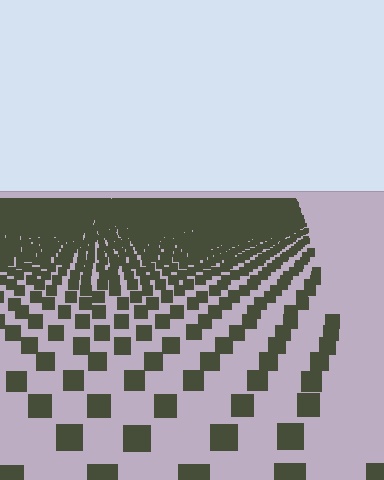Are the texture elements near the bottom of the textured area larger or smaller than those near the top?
Larger. Near the bottom, elements are closer to the viewer and appear at a bigger on-screen size.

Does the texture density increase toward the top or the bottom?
Density increases toward the top.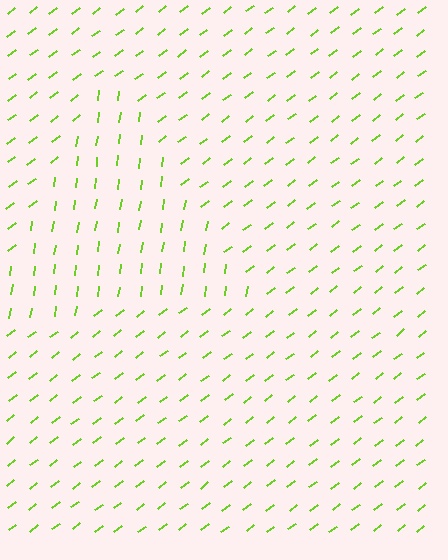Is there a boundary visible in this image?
Yes, there is a texture boundary formed by a change in line orientation.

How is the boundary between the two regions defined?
The boundary is defined purely by a change in line orientation (approximately 45 degrees difference). All lines are the same color and thickness.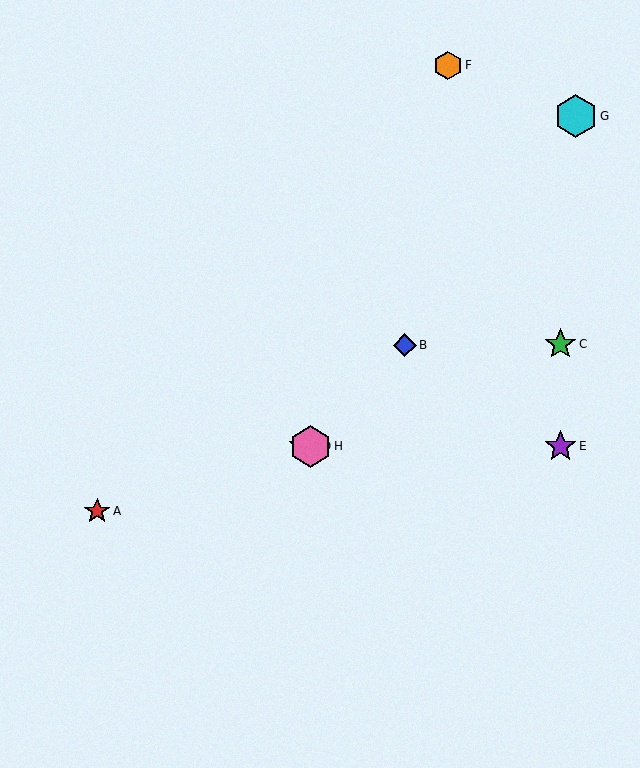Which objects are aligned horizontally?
Objects D, E, H are aligned horizontally.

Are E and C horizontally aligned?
No, E is at y≈446 and C is at y≈344.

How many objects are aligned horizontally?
3 objects (D, E, H) are aligned horizontally.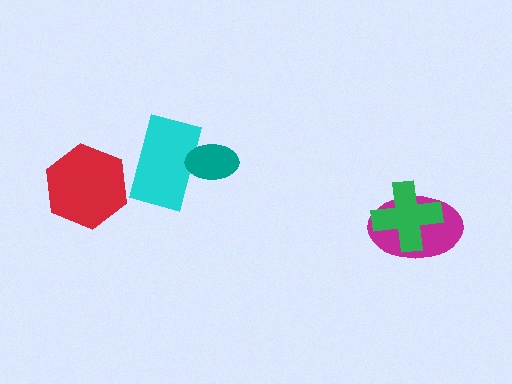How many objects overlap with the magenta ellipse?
1 object overlaps with the magenta ellipse.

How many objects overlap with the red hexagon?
0 objects overlap with the red hexagon.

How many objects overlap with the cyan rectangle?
1 object overlaps with the cyan rectangle.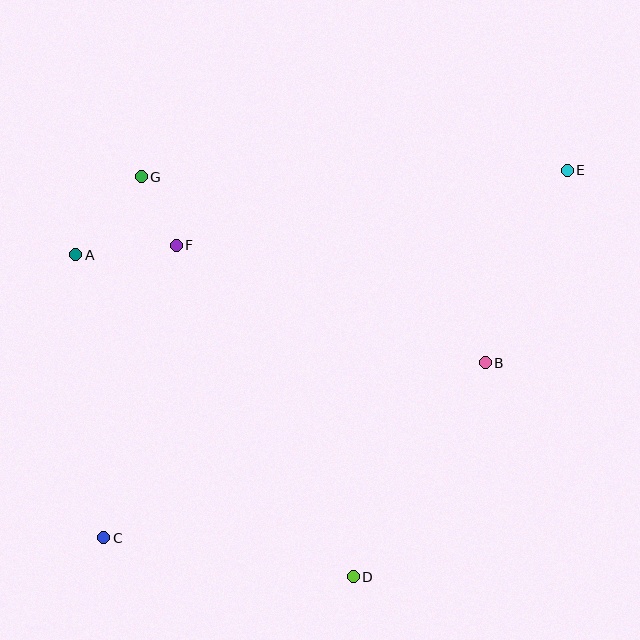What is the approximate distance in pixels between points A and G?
The distance between A and G is approximately 102 pixels.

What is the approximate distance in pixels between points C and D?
The distance between C and D is approximately 253 pixels.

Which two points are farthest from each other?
Points C and E are farthest from each other.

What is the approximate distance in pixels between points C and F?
The distance between C and F is approximately 302 pixels.